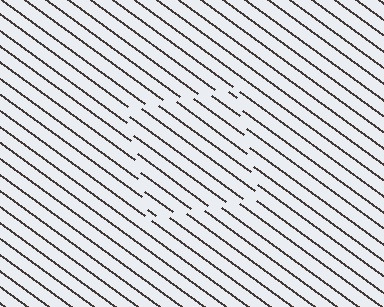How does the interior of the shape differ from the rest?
The interior of the shape contains the same grating, shifted by half a period — the contour is defined by the phase discontinuity where line-ends from the inner and outer gratings abut.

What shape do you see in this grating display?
An illusory square. The interior of the shape contains the same grating, shifted by half a period — the contour is defined by the phase discontinuity where line-ends from the inner and outer gratings abut.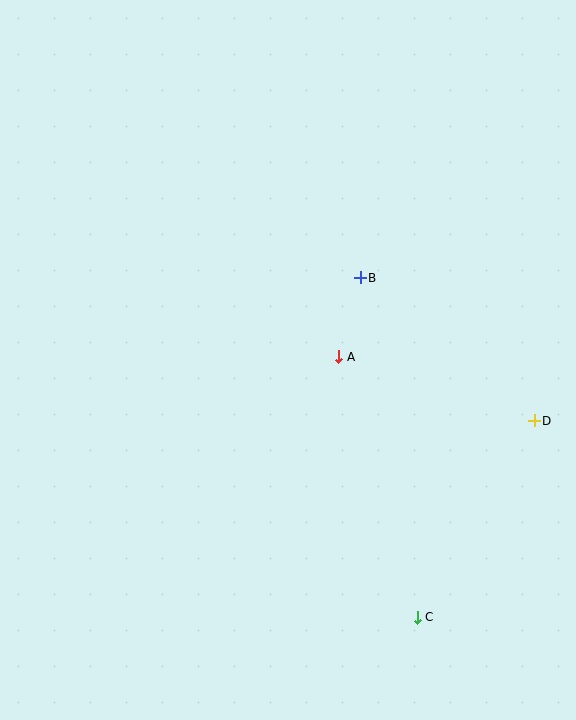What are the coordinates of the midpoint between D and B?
The midpoint between D and B is at (447, 349).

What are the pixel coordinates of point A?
Point A is at (339, 357).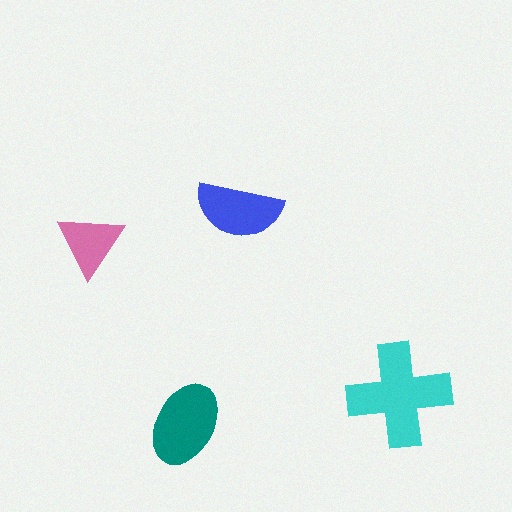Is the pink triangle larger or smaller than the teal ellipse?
Smaller.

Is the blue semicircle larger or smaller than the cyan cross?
Smaller.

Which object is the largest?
The cyan cross.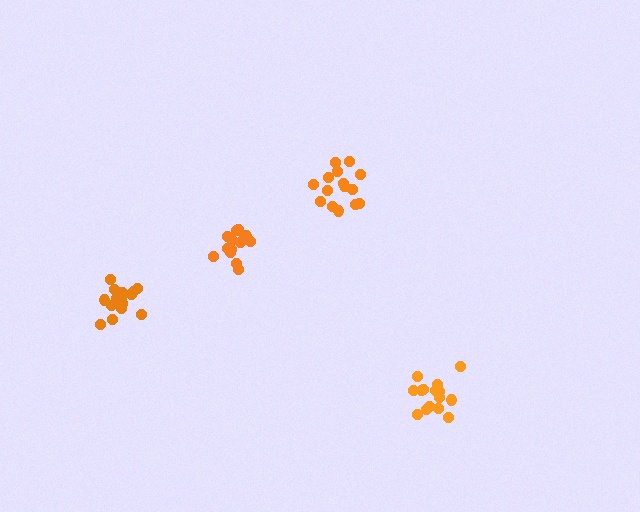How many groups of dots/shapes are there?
There are 4 groups.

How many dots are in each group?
Group 1: 14 dots, Group 2: 16 dots, Group 3: 15 dots, Group 4: 15 dots (60 total).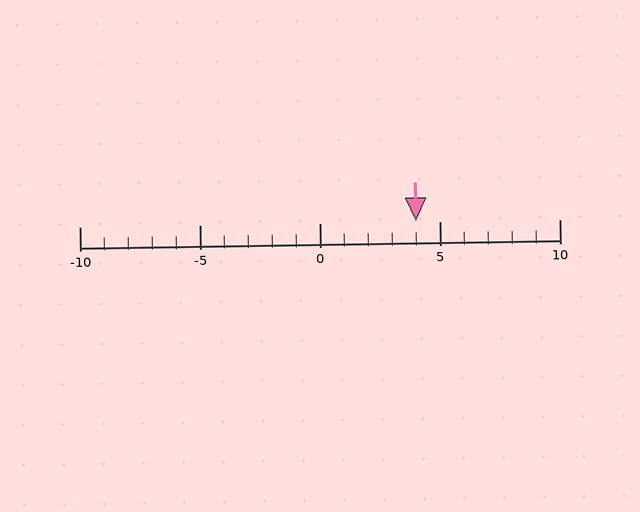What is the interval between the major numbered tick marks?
The major tick marks are spaced 5 units apart.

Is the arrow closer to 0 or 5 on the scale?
The arrow is closer to 5.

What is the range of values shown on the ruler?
The ruler shows values from -10 to 10.